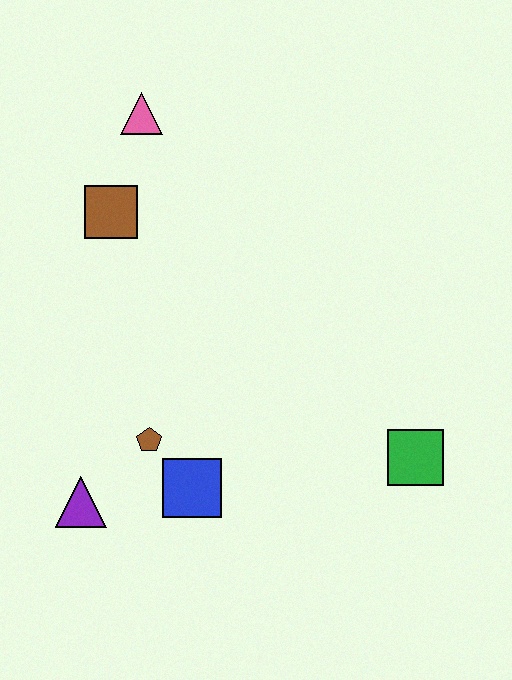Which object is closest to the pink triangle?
The brown square is closest to the pink triangle.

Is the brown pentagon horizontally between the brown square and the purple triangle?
No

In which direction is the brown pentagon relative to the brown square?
The brown pentagon is below the brown square.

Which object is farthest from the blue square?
The pink triangle is farthest from the blue square.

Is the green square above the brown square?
No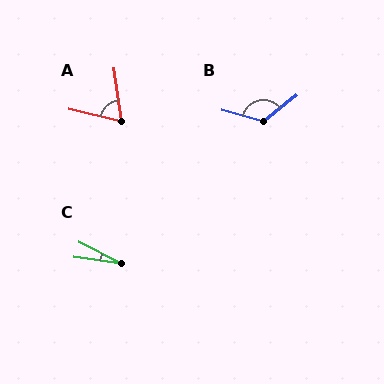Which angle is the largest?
B, at approximately 126 degrees.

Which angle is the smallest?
C, at approximately 20 degrees.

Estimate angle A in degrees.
Approximately 69 degrees.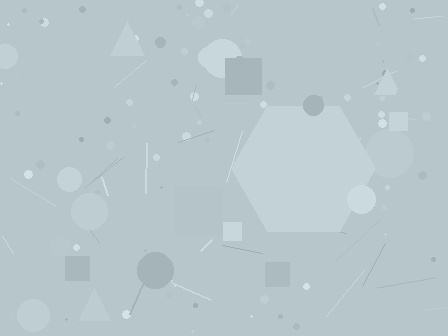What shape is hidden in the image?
A hexagon is hidden in the image.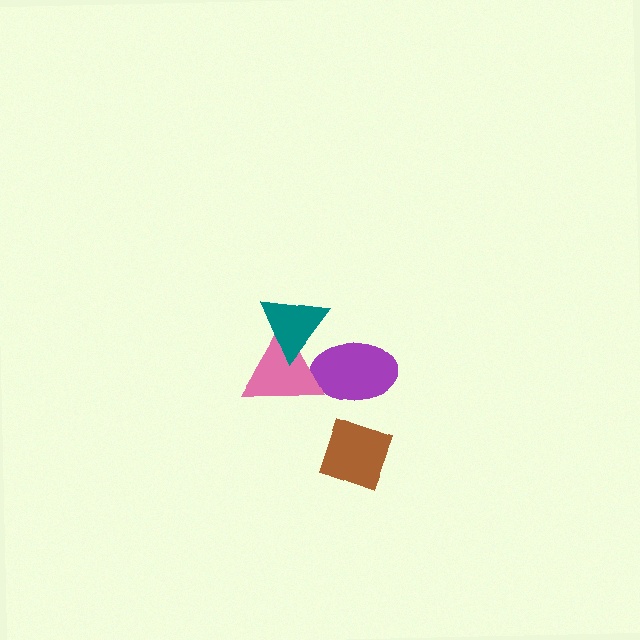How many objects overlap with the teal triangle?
2 objects overlap with the teal triangle.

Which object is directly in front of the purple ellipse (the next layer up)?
The pink triangle is directly in front of the purple ellipse.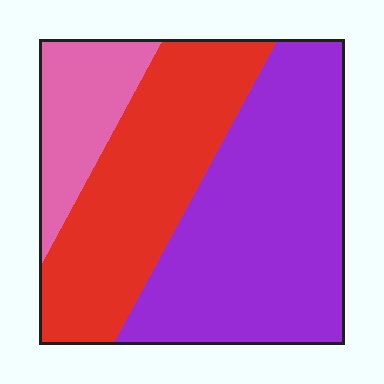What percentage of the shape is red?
Red covers around 35% of the shape.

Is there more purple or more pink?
Purple.